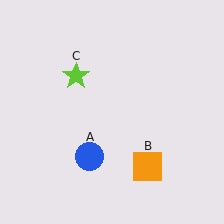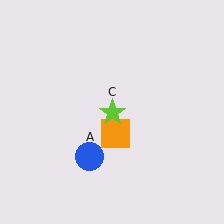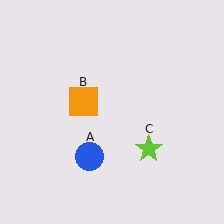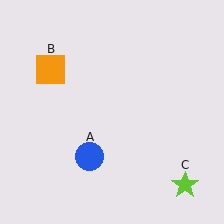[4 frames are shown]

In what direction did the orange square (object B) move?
The orange square (object B) moved up and to the left.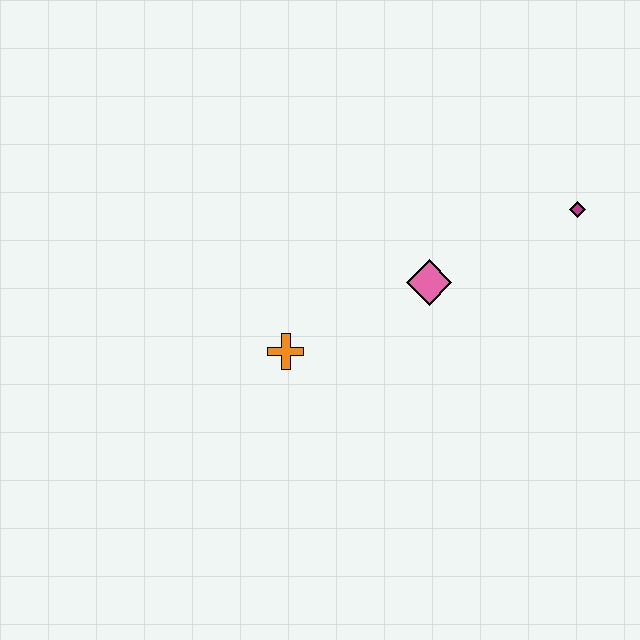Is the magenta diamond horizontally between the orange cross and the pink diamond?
No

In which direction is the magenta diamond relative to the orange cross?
The magenta diamond is to the right of the orange cross.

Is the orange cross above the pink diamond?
No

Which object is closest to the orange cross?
The pink diamond is closest to the orange cross.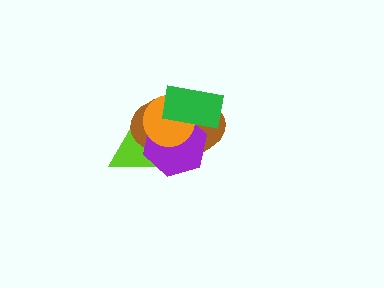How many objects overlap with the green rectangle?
3 objects overlap with the green rectangle.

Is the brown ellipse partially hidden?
Yes, it is partially covered by another shape.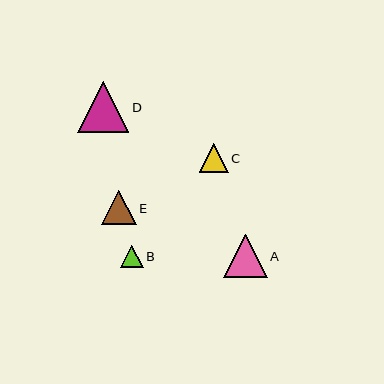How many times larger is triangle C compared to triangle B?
Triangle C is approximately 1.3 times the size of triangle B.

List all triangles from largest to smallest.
From largest to smallest: D, A, E, C, B.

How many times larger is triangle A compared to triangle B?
Triangle A is approximately 1.9 times the size of triangle B.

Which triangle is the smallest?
Triangle B is the smallest with a size of approximately 22 pixels.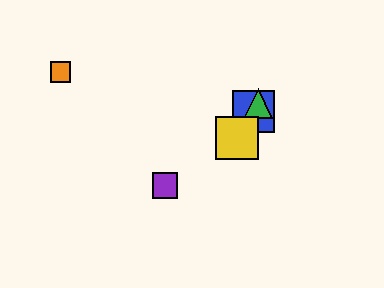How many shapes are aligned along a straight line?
4 shapes (the red triangle, the blue square, the green triangle, the yellow square) are aligned along a straight line.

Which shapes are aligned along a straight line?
The red triangle, the blue square, the green triangle, the yellow square are aligned along a straight line.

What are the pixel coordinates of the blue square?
The blue square is at (253, 111).